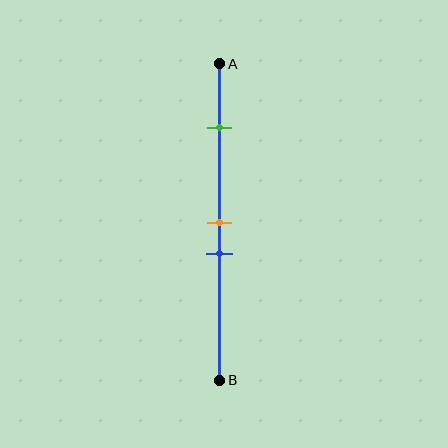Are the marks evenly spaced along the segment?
No, the marks are not evenly spaced.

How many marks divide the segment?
There are 3 marks dividing the segment.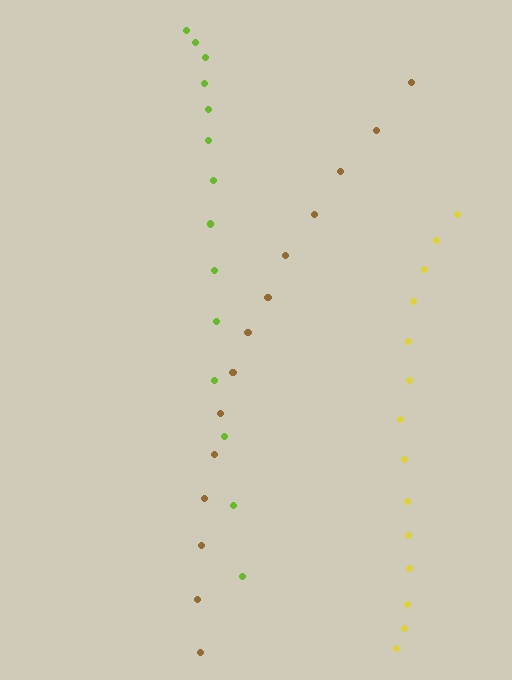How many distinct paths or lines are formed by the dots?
There are 3 distinct paths.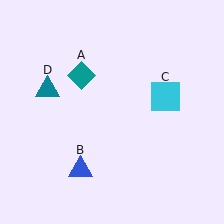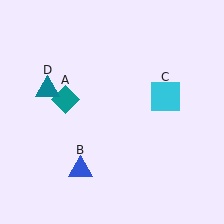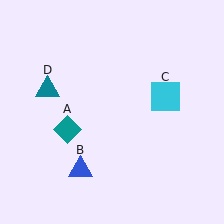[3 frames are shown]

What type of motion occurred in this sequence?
The teal diamond (object A) rotated counterclockwise around the center of the scene.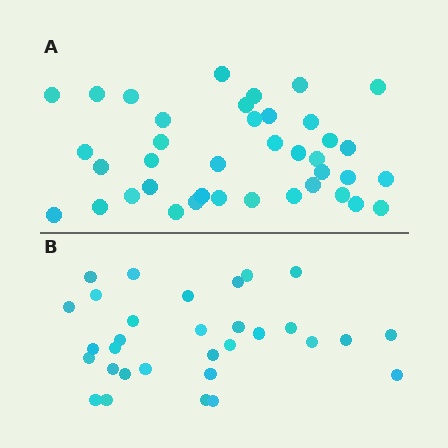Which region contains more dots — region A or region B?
Region A (the top region) has more dots.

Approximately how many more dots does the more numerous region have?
Region A has roughly 8 or so more dots than region B.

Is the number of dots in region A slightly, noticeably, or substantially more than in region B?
Region A has noticeably more, but not dramatically so. The ratio is roughly 1.3 to 1.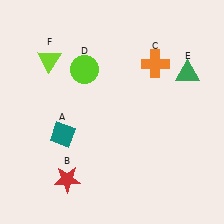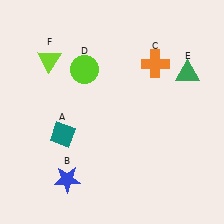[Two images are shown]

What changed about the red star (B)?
In Image 1, B is red. In Image 2, it changed to blue.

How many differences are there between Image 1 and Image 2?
There is 1 difference between the two images.